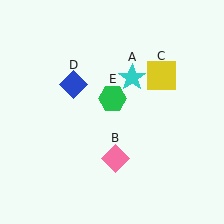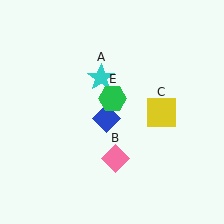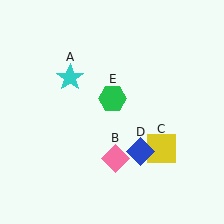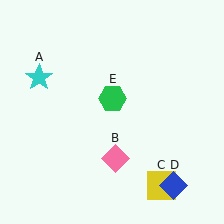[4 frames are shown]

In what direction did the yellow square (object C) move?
The yellow square (object C) moved down.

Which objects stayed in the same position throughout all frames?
Pink diamond (object B) and green hexagon (object E) remained stationary.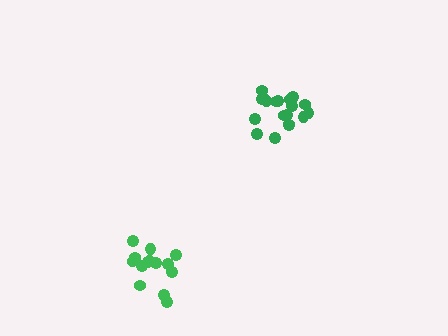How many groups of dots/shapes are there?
There are 2 groups.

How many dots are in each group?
Group 1: 14 dots, Group 2: 19 dots (33 total).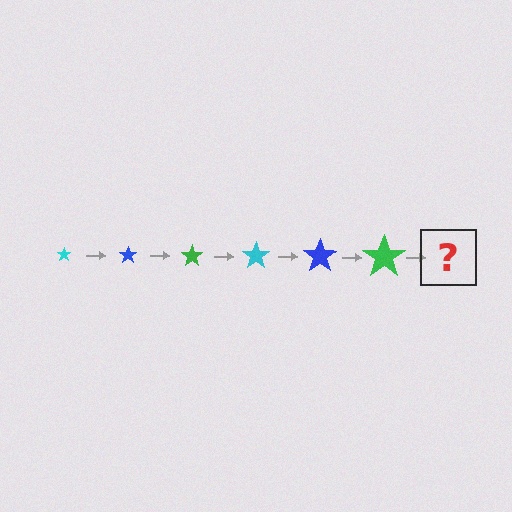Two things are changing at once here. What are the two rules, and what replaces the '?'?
The two rules are that the star grows larger each step and the color cycles through cyan, blue, and green. The '?' should be a cyan star, larger than the previous one.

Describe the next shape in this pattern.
It should be a cyan star, larger than the previous one.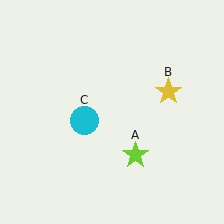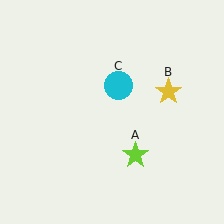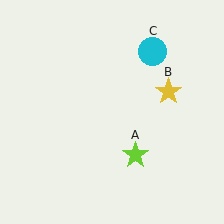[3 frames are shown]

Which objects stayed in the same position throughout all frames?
Lime star (object A) and yellow star (object B) remained stationary.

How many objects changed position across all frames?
1 object changed position: cyan circle (object C).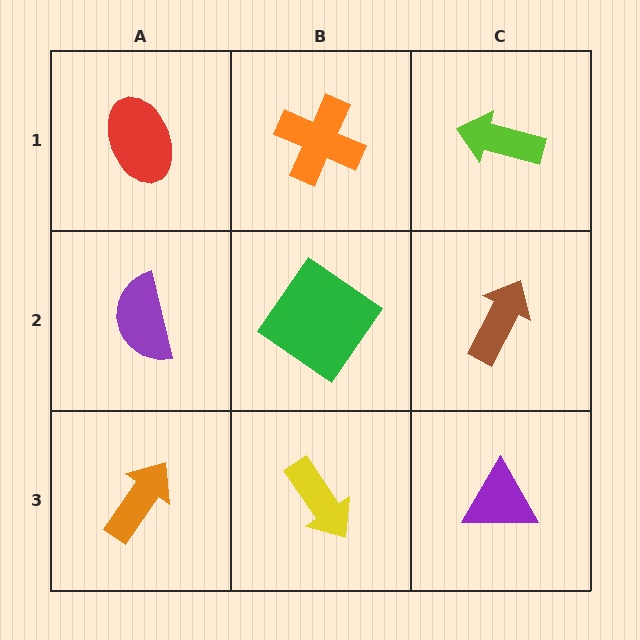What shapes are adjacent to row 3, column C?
A brown arrow (row 2, column C), a yellow arrow (row 3, column B).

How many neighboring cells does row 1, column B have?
3.